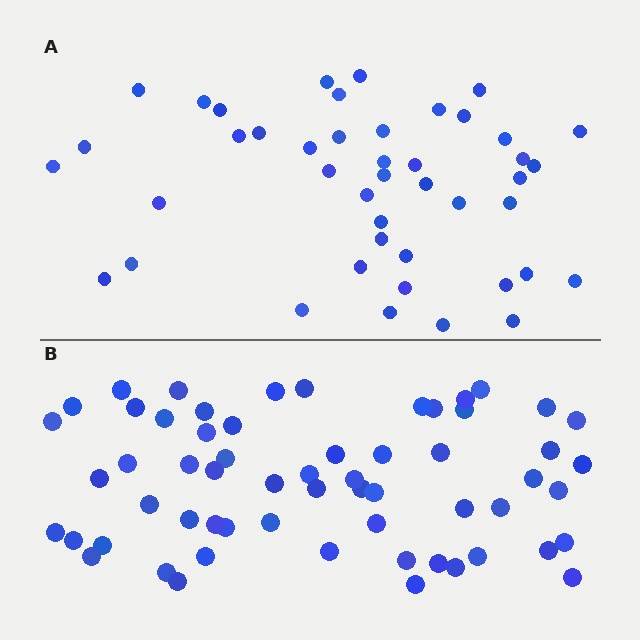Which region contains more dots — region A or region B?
Region B (the bottom region) has more dots.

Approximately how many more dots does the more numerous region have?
Region B has approximately 15 more dots than region A.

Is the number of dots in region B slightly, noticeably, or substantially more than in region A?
Region B has noticeably more, but not dramatically so. The ratio is roughly 1.4 to 1.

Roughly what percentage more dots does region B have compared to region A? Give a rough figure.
About 35% more.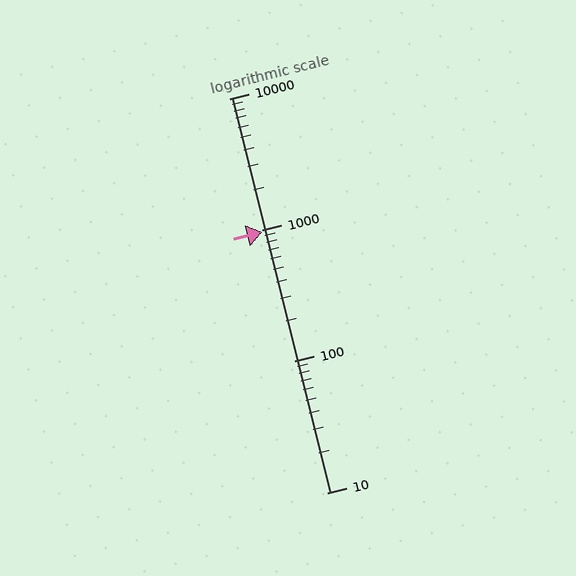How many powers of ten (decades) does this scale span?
The scale spans 3 decades, from 10 to 10000.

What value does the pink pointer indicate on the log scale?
The pointer indicates approximately 960.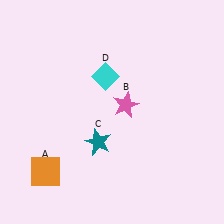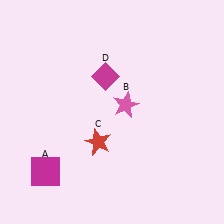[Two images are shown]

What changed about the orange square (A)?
In Image 1, A is orange. In Image 2, it changed to magenta.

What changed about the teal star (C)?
In Image 1, C is teal. In Image 2, it changed to red.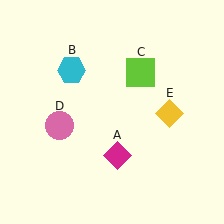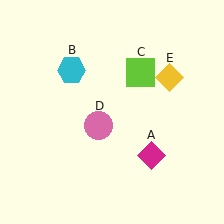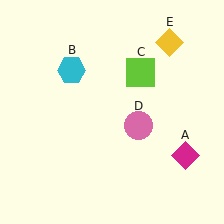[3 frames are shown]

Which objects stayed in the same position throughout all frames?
Cyan hexagon (object B) and lime square (object C) remained stationary.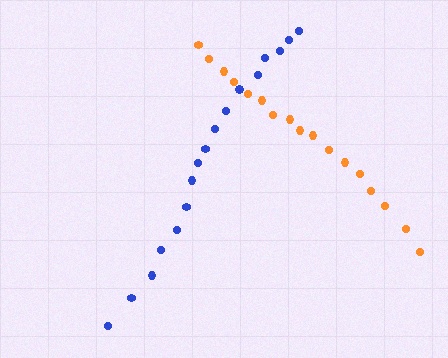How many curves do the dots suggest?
There are 2 distinct paths.